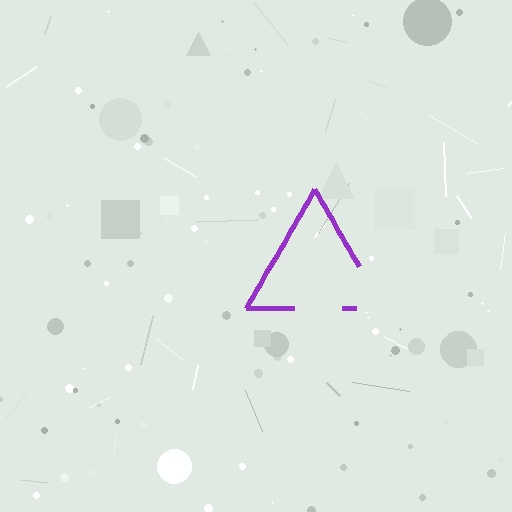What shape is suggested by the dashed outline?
The dashed outline suggests a triangle.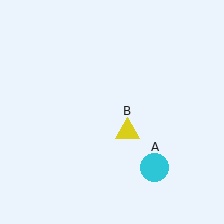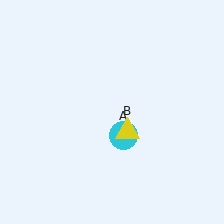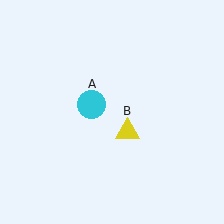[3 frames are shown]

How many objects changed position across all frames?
1 object changed position: cyan circle (object A).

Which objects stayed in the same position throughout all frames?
Yellow triangle (object B) remained stationary.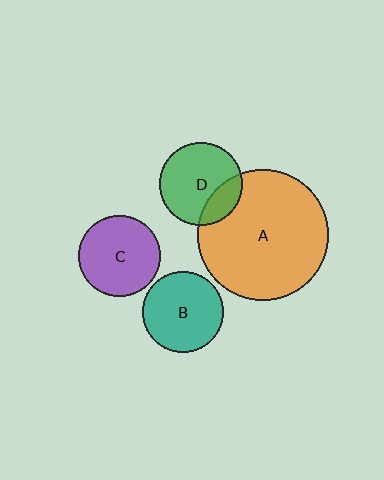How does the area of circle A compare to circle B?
Approximately 2.6 times.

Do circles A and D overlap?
Yes.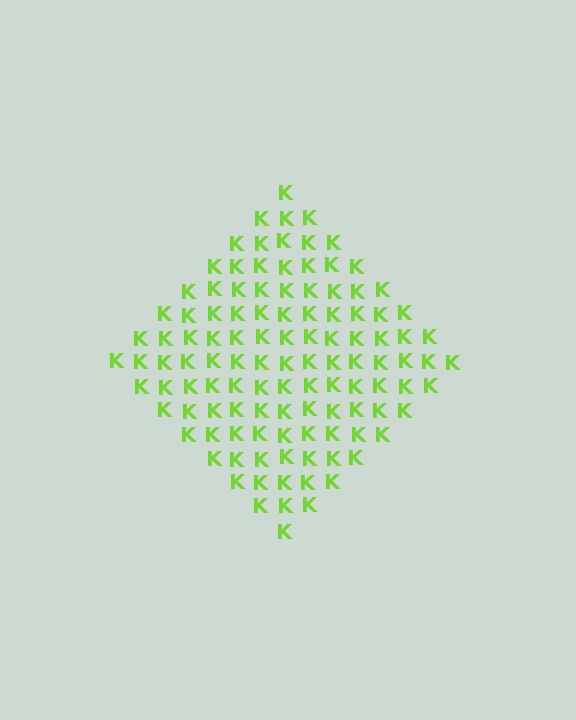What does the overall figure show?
The overall figure shows a diamond.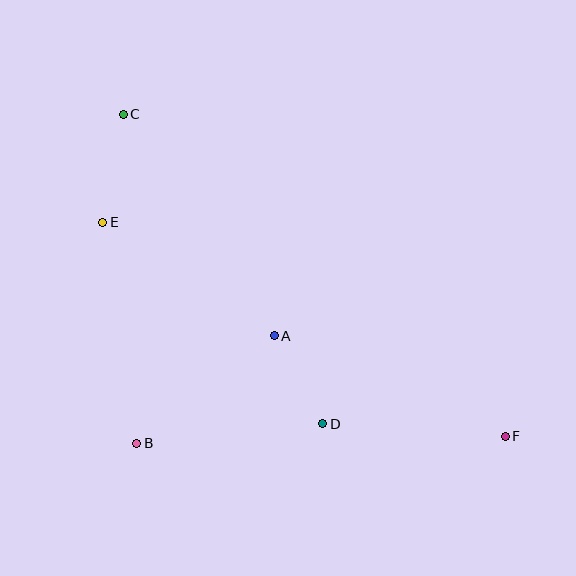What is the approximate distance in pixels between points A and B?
The distance between A and B is approximately 174 pixels.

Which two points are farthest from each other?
Points C and F are farthest from each other.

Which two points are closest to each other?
Points A and D are closest to each other.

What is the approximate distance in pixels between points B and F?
The distance between B and F is approximately 369 pixels.